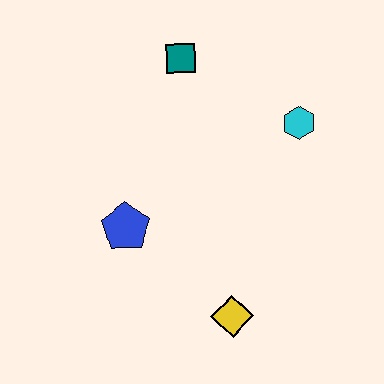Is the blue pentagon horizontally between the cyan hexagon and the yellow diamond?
No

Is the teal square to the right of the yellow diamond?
No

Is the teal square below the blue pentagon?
No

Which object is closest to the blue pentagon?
The yellow diamond is closest to the blue pentagon.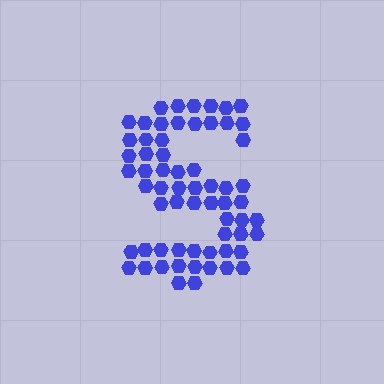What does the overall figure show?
The overall figure shows the letter S.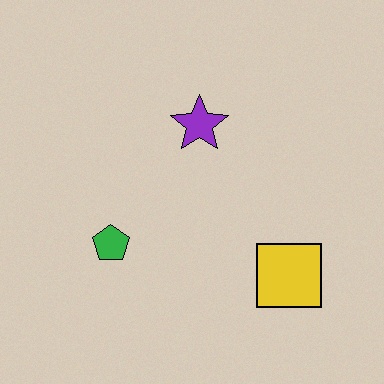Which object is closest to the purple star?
The green pentagon is closest to the purple star.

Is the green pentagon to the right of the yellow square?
No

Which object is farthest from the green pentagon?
The yellow square is farthest from the green pentagon.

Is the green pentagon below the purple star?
Yes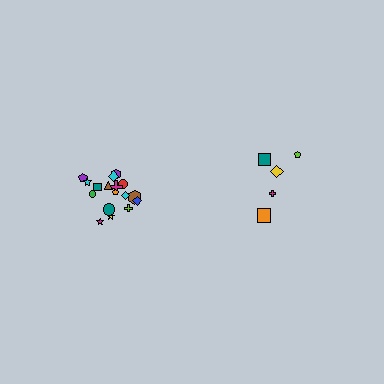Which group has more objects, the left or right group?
The left group.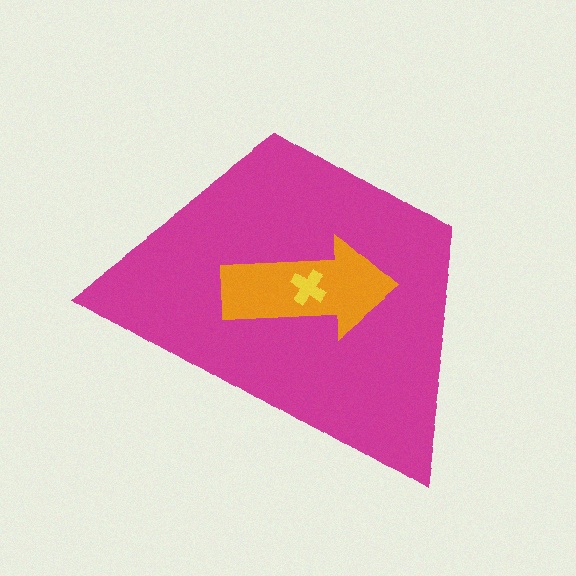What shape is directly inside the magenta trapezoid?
The orange arrow.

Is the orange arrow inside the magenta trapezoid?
Yes.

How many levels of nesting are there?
3.